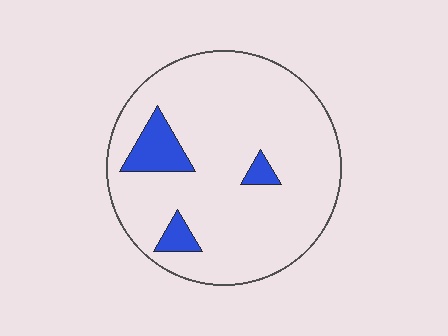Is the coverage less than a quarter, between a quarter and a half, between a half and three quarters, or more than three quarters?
Less than a quarter.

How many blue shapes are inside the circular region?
3.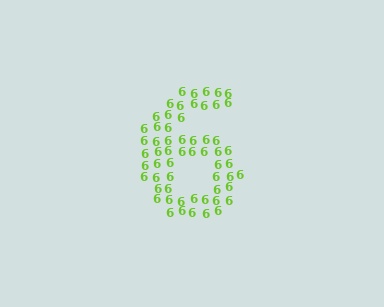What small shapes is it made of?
It is made of small digit 6's.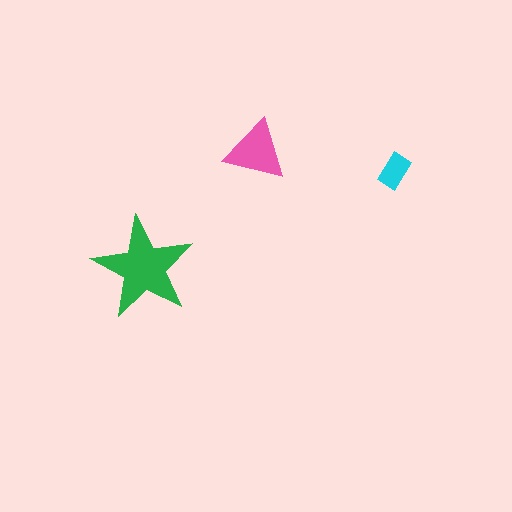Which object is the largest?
The green star.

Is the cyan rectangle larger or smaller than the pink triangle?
Smaller.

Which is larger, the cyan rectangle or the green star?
The green star.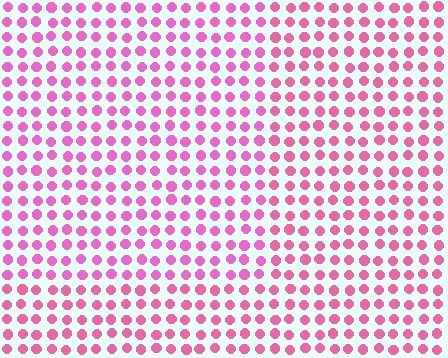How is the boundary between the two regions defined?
The boundary is defined purely by a slight shift in hue (about 17 degrees). Spacing, size, and orientation are identical on both sides.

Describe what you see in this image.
The image is filled with small pink elements in a uniform arrangement. A rectangle-shaped region is visible where the elements are tinted to a slightly different hue, forming a subtle color boundary.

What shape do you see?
I see a rectangle.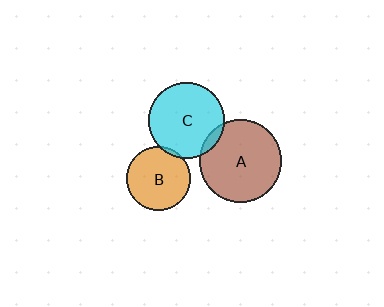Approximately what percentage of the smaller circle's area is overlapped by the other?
Approximately 5%.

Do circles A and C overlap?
Yes.